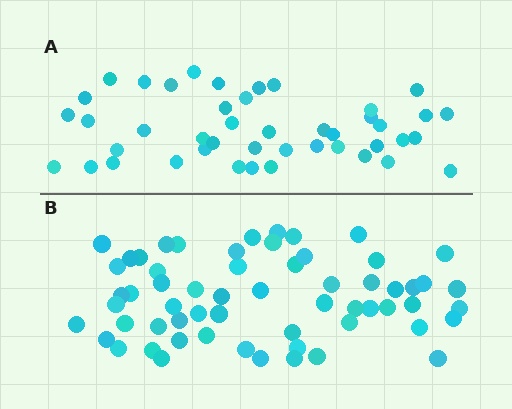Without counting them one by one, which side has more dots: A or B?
Region B (the bottom region) has more dots.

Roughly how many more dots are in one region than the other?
Region B has approximately 15 more dots than region A.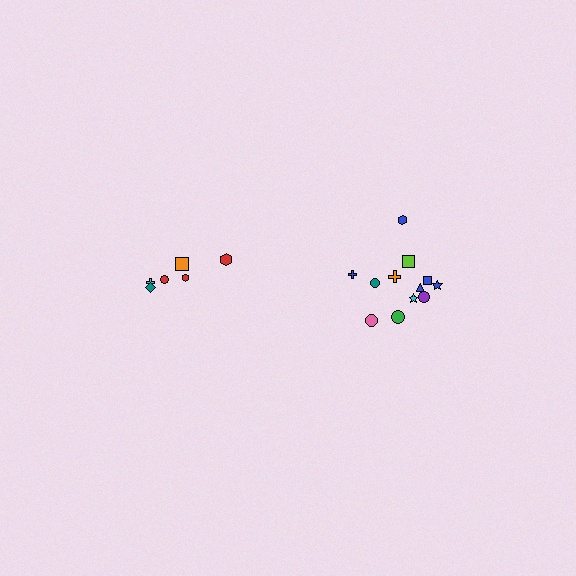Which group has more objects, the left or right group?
The right group.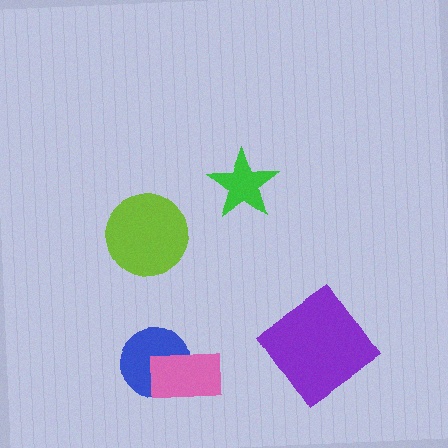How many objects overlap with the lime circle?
0 objects overlap with the lime circle.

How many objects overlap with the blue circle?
1 object overlaps with the blue circle.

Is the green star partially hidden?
No, no other shape covers it.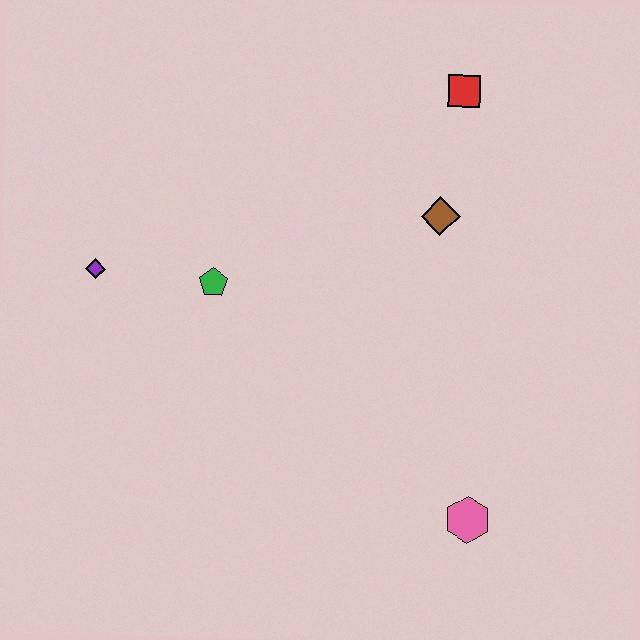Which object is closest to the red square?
The brown diamond is closest to the red square.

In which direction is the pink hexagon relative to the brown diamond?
The pink hexagon is below the brown diamond.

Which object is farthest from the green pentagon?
The pink hexagon is farthest from the green pentagon.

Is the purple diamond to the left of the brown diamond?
Yes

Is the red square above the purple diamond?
Yes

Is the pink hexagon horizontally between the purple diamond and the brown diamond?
No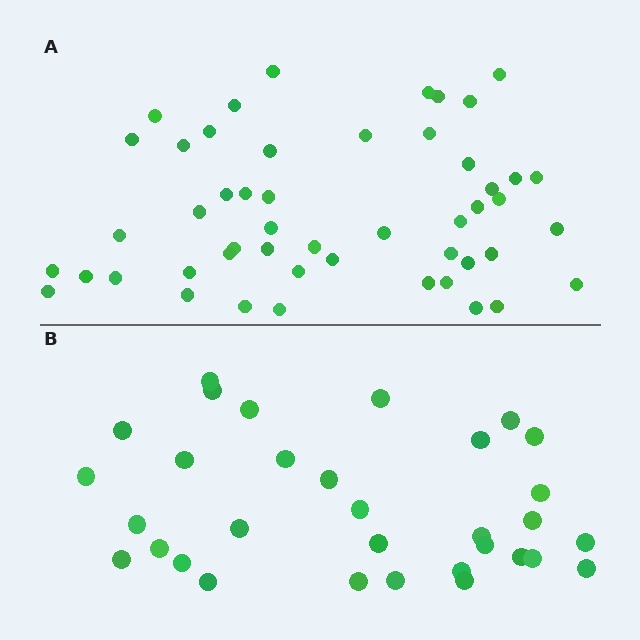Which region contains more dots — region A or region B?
Region A (the top region) has more dots.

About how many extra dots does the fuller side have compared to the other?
Region A has approximately 20 more dots than region B.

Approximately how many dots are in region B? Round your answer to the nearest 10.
About 30 dots. (The exact count is 32, which rounds to 30.)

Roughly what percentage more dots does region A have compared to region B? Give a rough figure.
About 55% more.